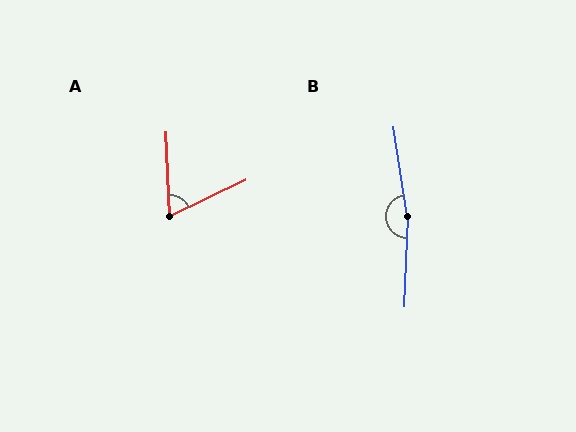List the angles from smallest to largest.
A (67°), B (169°).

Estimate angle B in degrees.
Approximately 169 degrees.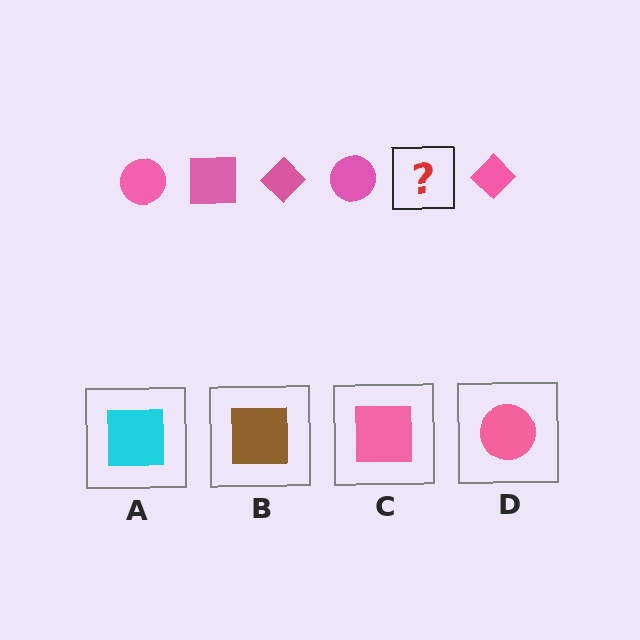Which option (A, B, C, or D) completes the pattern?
C.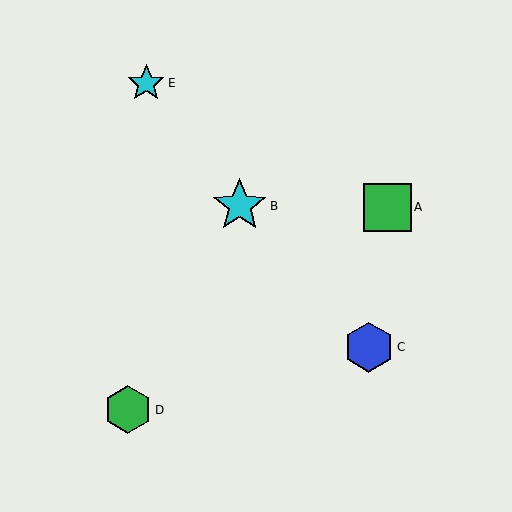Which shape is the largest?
The cyan star (labeled B) is the largest.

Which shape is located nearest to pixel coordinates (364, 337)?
The blue hexagon (labeled C) at (369, 347) is nearest to that location.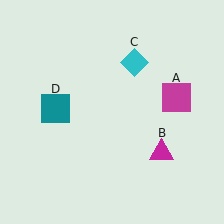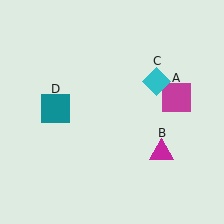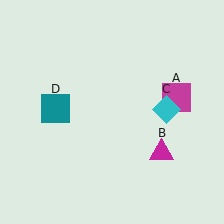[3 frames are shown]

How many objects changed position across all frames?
1 object changed position: cyan diamond (object C).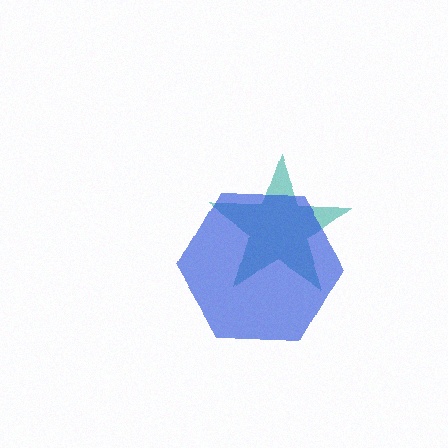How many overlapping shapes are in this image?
There are 2 overlapping shapes in the image.